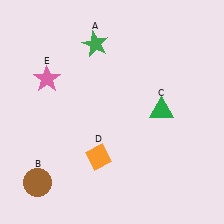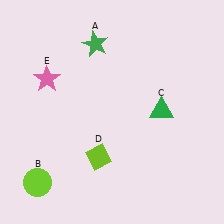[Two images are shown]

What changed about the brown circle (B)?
In Image 1, B is brown. In Image 2, it changed to lime.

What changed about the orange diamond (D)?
In Image 1, D is orange. In Image 2, it changed to lime.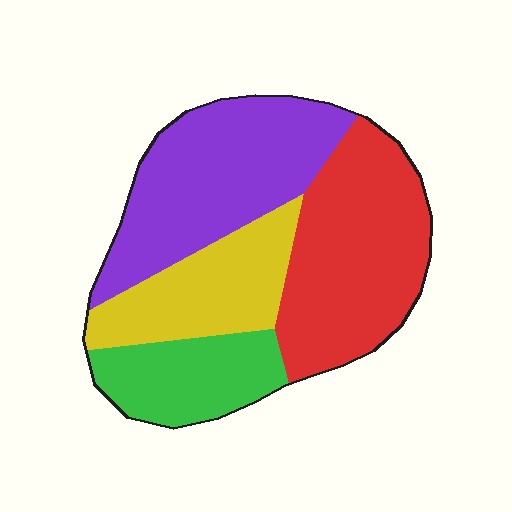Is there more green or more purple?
Purple.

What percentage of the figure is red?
Red covers 33% of the figure.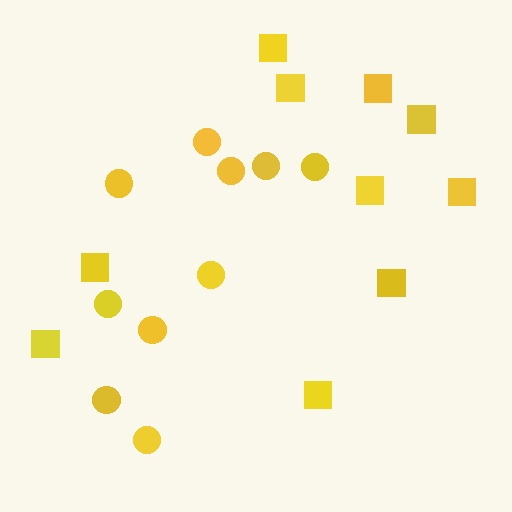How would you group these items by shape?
There are 2 groups: one group of circles (10) and one group of squares (10).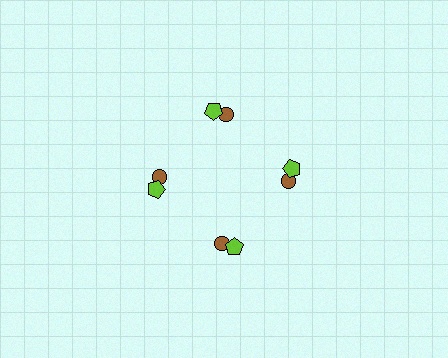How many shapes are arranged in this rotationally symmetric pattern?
There are 8 shapes, arranged in 4 groups of 2.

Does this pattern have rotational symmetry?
Yes, this pattern has 4-fold rotational symmetry. It looks the same after rotating 90 degrees around the center.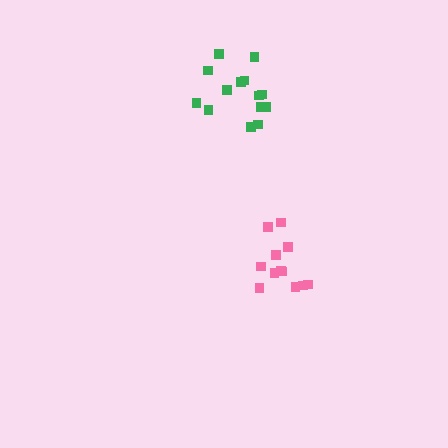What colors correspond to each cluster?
The clusters are colored: pink, green.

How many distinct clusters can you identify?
There are 2 distinct clusters.